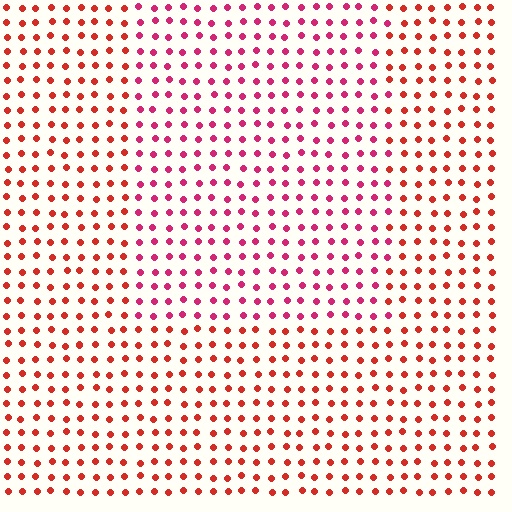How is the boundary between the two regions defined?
The boundary is defined purely by a slight shift in hue (about 31 degrees). Spacing, size, and orientation are identical on both sides.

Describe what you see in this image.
The image is filled with small red elements in a uniform arrangement. A rectangle-shaped region is visible where the elements are tinted to a slightly different hue, forming a subtle color boundary.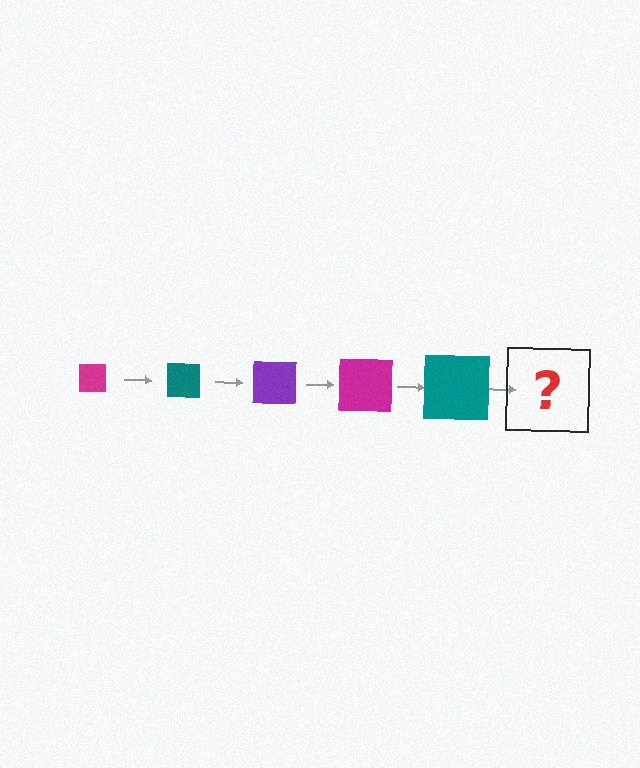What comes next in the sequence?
The next element should be a purple square, larger than the previous one.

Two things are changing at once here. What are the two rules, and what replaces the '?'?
The two rules are that the square grows larger each step and the color cycles through magenta, teal, and purple. The '?' should be a purple square, larger than the previous one.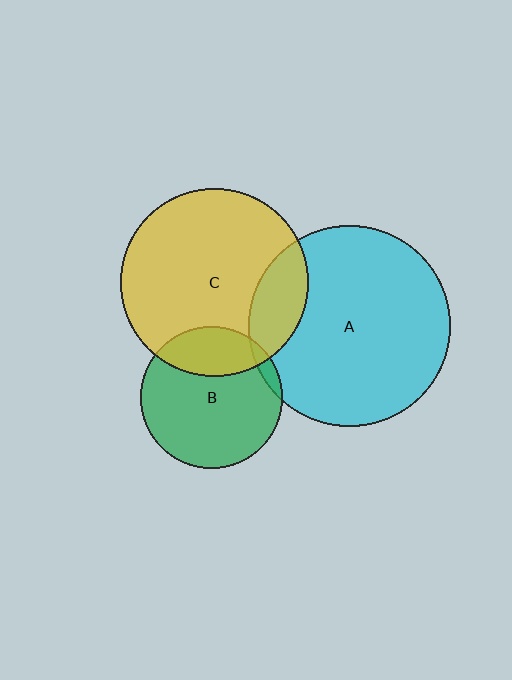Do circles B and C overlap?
Yes.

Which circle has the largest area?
Circle A (cyan).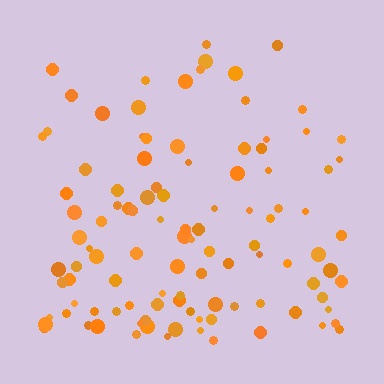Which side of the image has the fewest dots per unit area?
The top.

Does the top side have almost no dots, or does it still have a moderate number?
Still a moderate number, just noticeably fewer than the bottom.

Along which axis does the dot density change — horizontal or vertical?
Vertical.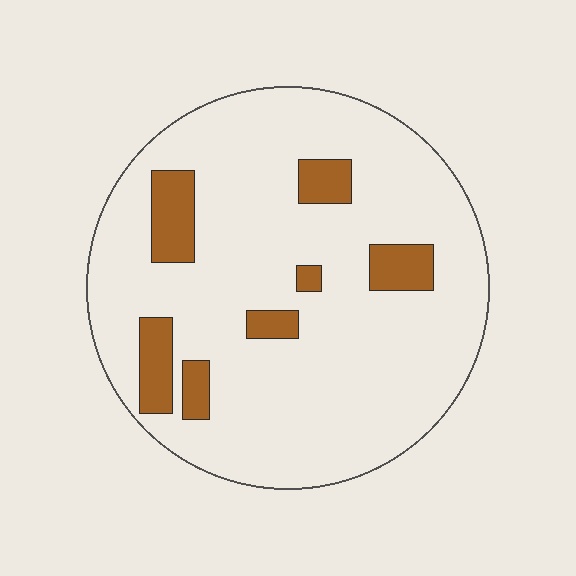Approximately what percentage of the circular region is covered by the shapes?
Approximately 15%.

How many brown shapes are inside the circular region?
7.